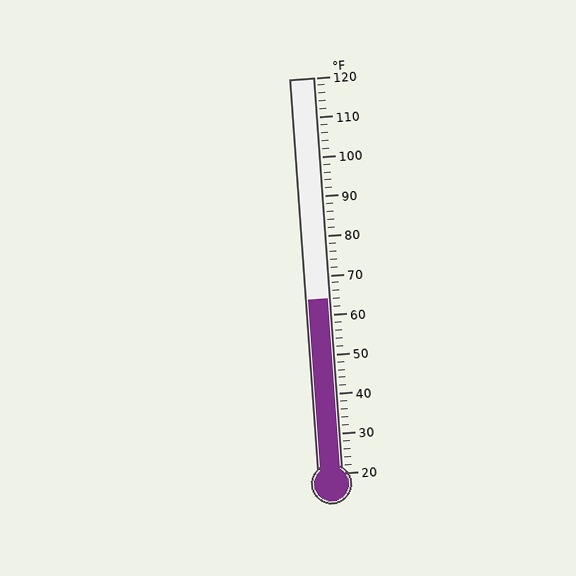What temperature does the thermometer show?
The thermometer shows approximately 64°F.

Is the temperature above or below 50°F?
The temperature is above 50°F.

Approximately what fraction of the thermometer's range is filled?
The thermometer is filled to approximately 45% of its range.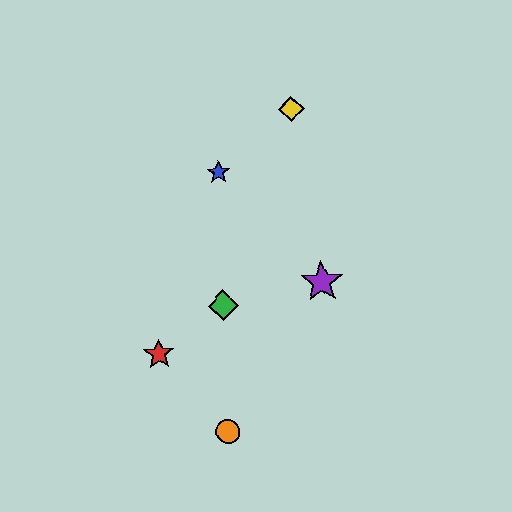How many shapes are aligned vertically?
3 shapes (the blue star, the green diamond, the orange circle) are aligned vertically.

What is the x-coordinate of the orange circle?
The orange circle is at x≈228.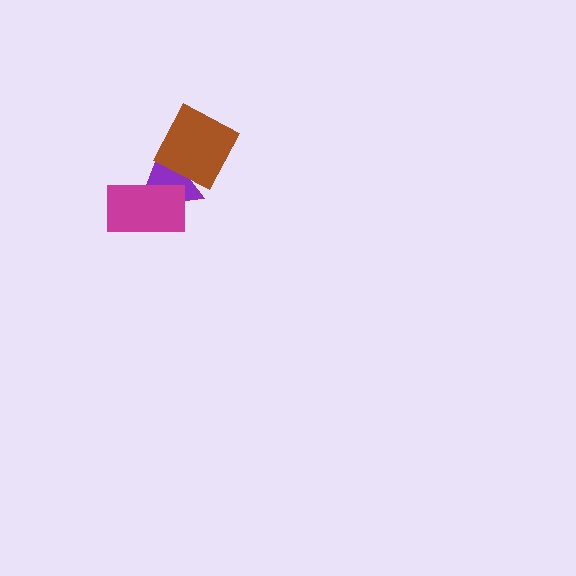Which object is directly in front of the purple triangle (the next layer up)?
The magenta rectangle is directly in front of the purple triangle.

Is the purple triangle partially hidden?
Yes, it is partially covered by another shape.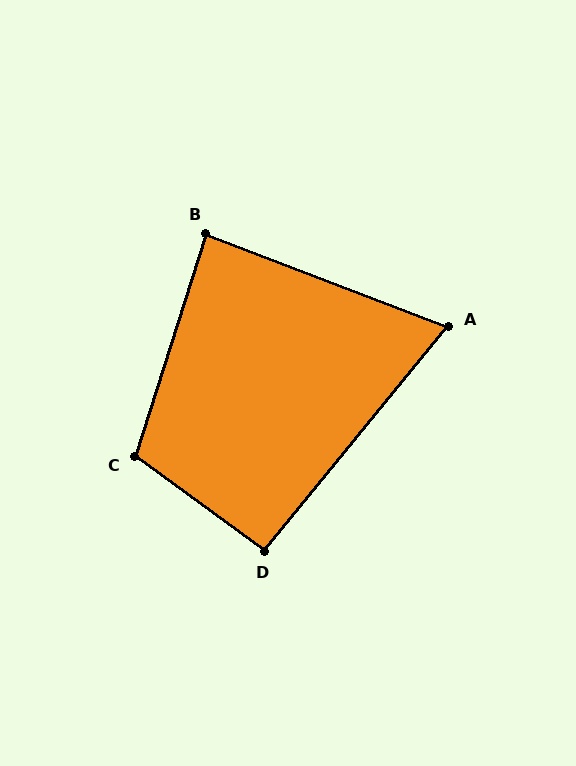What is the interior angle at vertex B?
Approximately 87 degrees (approximately right).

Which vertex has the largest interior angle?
C, at approximately 108 degrees.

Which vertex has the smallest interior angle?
A, at approximately 72 degrees.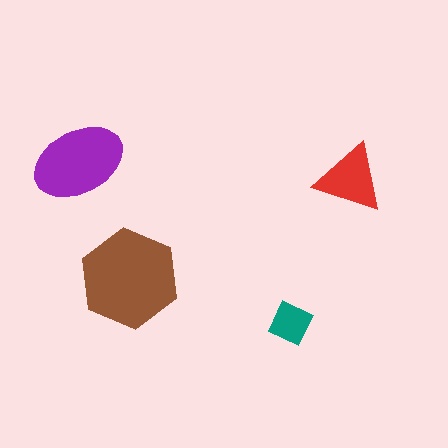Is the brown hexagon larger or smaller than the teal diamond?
Larger.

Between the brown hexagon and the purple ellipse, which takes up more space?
The brown hexagon.